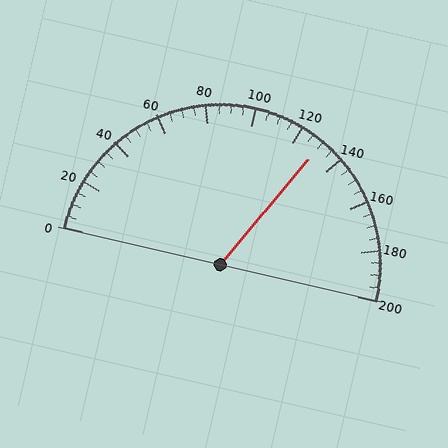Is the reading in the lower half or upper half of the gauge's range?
The reading is in the upper half of the range (0 to 200).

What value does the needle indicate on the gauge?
The needle indicates approximately 130.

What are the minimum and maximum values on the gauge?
The gauge ranges from 0 to 200.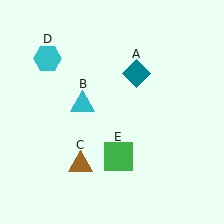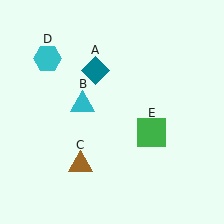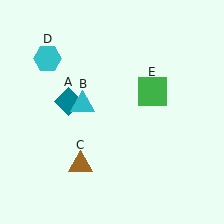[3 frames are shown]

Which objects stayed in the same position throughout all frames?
Cyan triangle (object B) and brown triangle (object C) and cyan hexagon (object D) remained stationary.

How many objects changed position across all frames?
2 objects changed position: teal diamond (object A), green square (object E).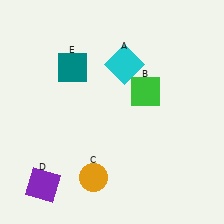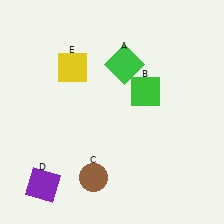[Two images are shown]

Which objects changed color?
A changed from cyan to green. C changed from orange to brown. E changed from teal to yellow.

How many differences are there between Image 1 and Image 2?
There are 3 differences between the two images.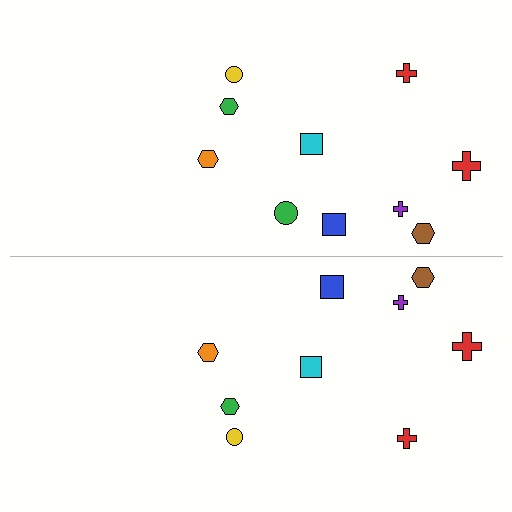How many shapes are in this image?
There are 19 shapes in this image.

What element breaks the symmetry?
A green circle is missing from the bottom side.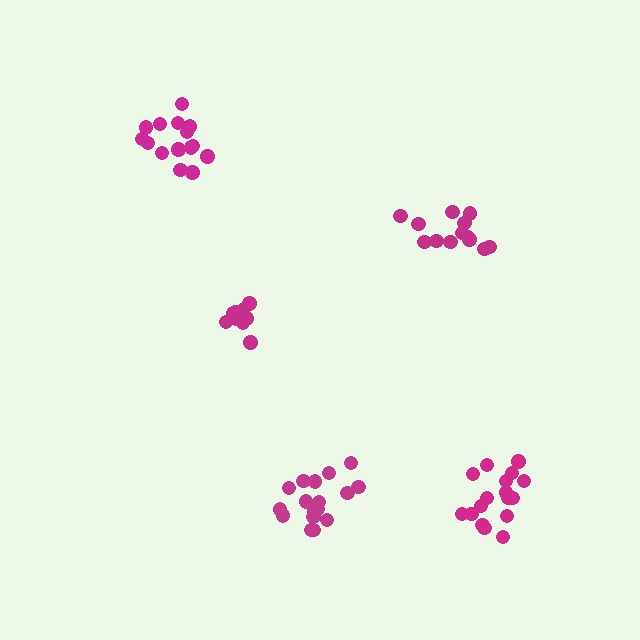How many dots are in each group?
Group 1: 11 dots, Group 2: 17 dots, Group 3: 17 dots, Group 4: 15 dots, Group 5: 13 dots (73 total).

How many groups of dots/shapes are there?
There are 5 groups.